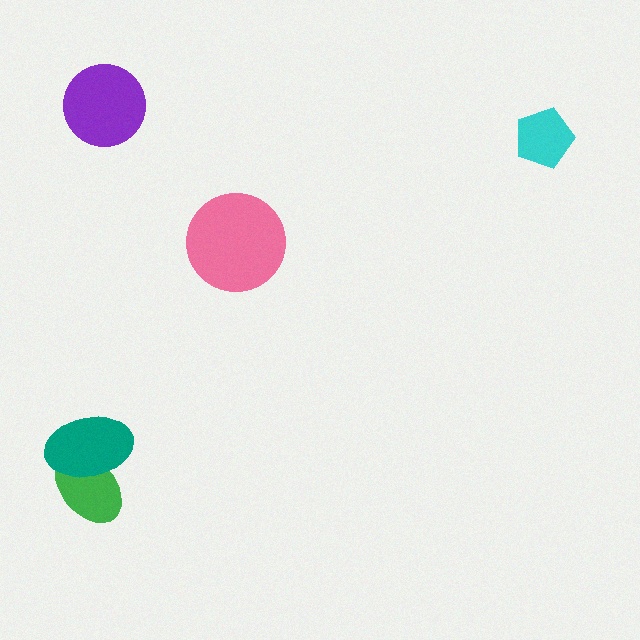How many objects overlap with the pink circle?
0 objects overlap with the pink circle.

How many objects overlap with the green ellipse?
1 object overlaps with the green ellipse.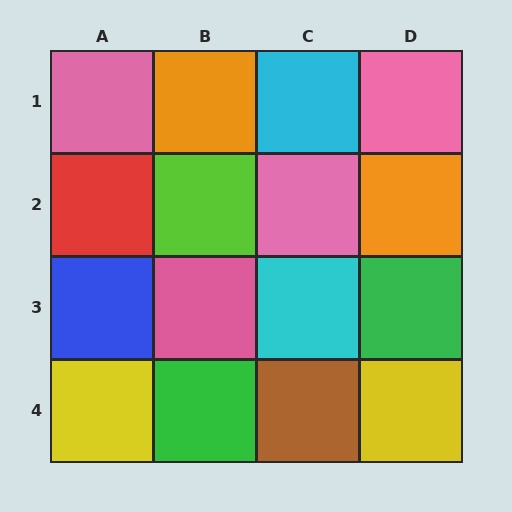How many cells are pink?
4 cells are pink.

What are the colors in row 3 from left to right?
Blue, pink, cyan, green.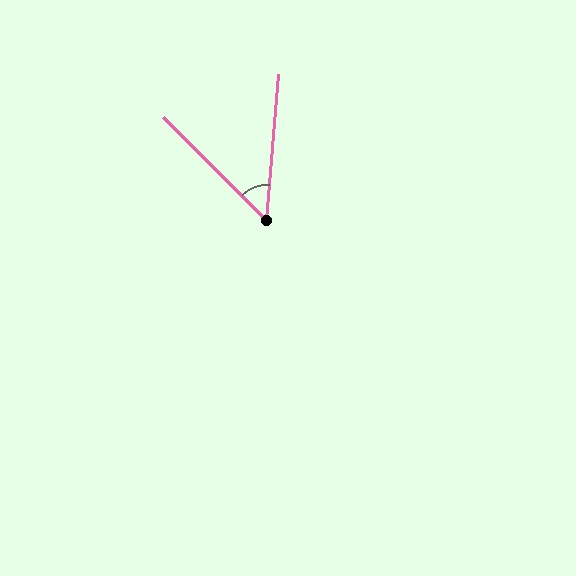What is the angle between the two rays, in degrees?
Approximately 50 degrees.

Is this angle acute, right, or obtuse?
It is acute.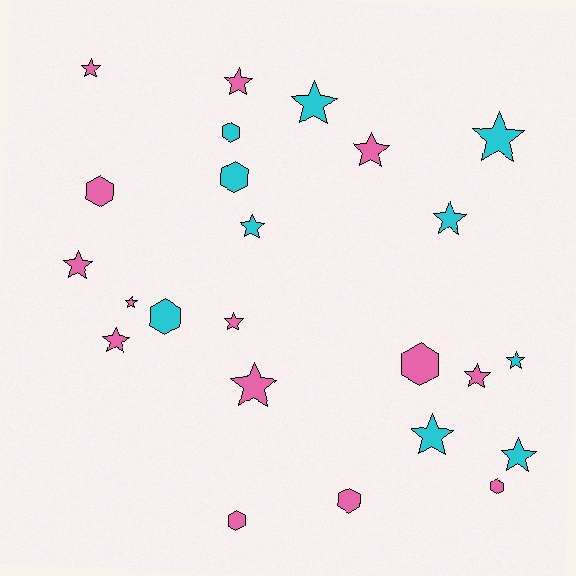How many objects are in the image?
There are 24 objects.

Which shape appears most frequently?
Star, with 16 objects.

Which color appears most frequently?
Pink, with 14 objects.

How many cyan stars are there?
There are 7 cyan stars.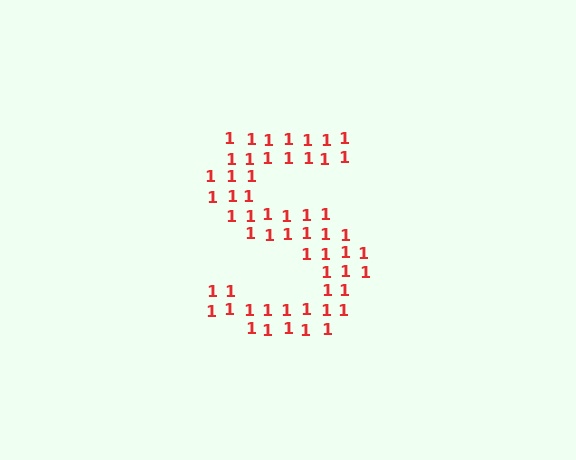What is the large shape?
The large shape is the letter S.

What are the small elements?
The small elements are digit 1's.